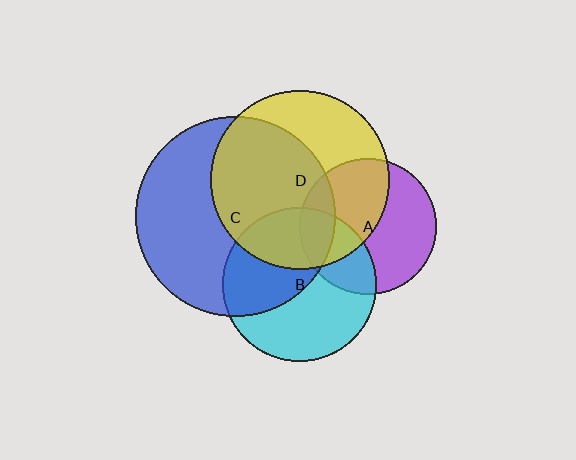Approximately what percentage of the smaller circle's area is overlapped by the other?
Approximately 15%.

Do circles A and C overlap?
Yes.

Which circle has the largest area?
Circle C (blue).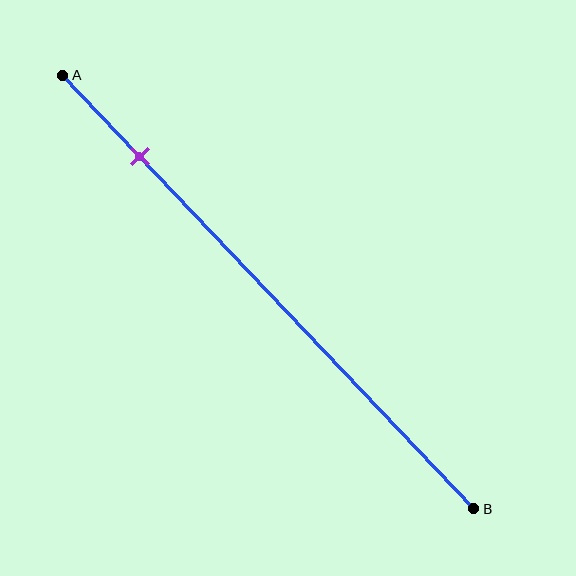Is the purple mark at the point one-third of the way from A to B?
No, the mark is at about 20% from A, not at the 33% one-third point.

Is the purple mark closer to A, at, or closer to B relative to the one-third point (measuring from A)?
The purple mark is closer to point A than the one-third point of segment AB.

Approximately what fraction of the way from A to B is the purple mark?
The purple mark is approximately 20% of the way from A to B.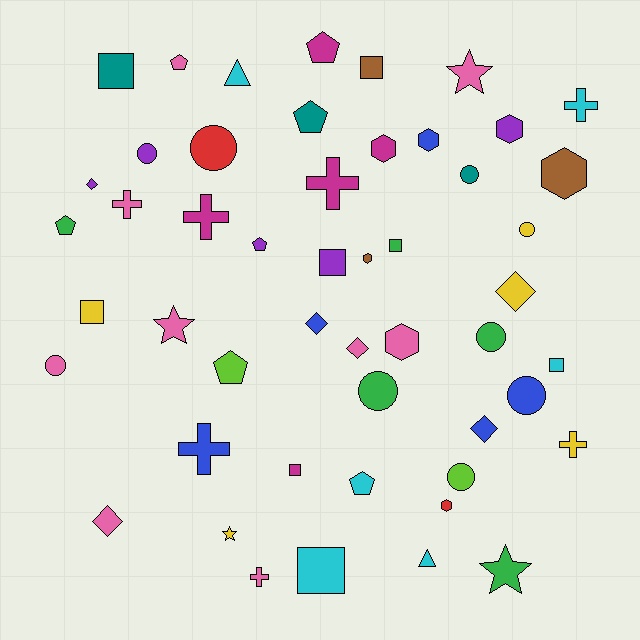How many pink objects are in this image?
There are 9 pink objects.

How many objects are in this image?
There are 50 objects.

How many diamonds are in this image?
There are 6 diamonds.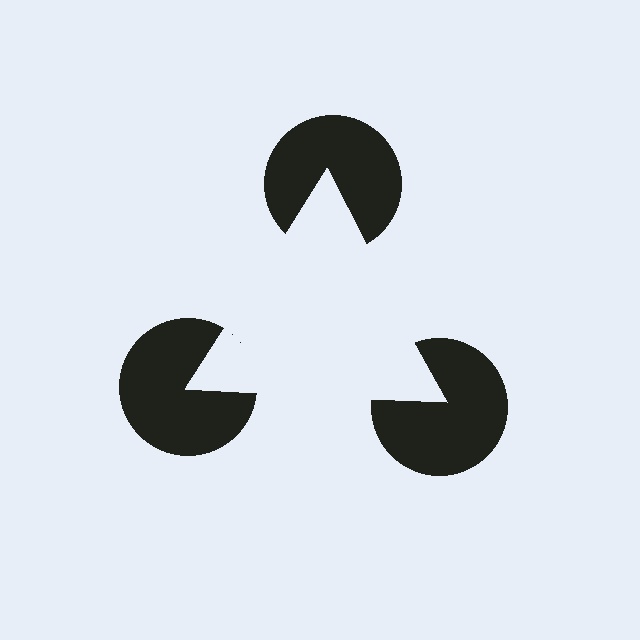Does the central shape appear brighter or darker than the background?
It typically appears slightly brighter than the background, even though no actual brightness change is drawn.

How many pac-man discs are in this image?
There are 3 — one at each vertex of the illusory triangle.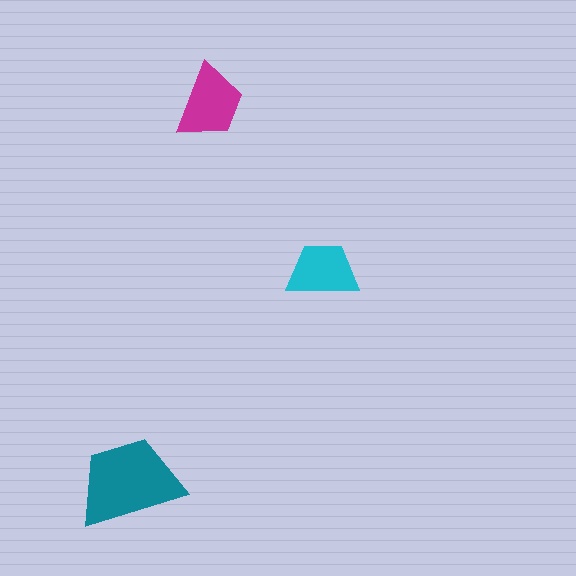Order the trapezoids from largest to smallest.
the teal one, the magenta one, the cyan one.